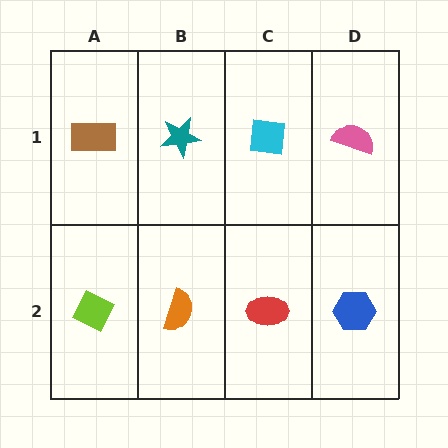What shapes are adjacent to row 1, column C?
A red ellipse (row 2, column C), a teal star (row 1, column B), a pink semicircle (row 1, column D).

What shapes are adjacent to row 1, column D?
A blue hexagon (row 2, column D), a cyan square (row 1, column C).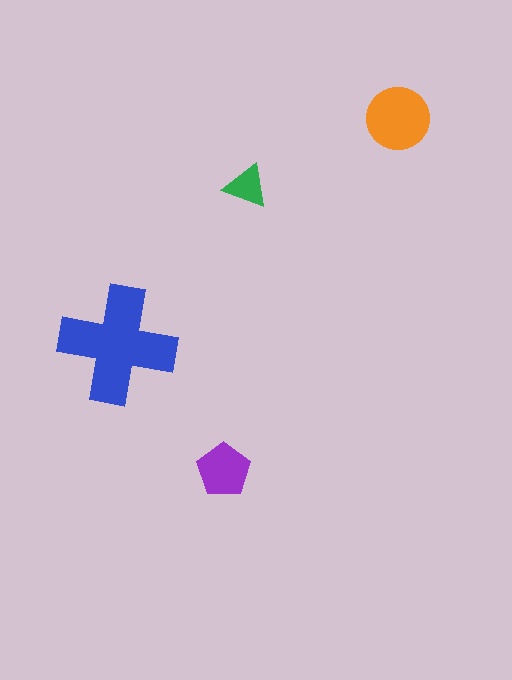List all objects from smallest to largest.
The green triangle, the purple pentagon, the orange circle, the blue cross.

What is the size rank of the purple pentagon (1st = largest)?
3rd.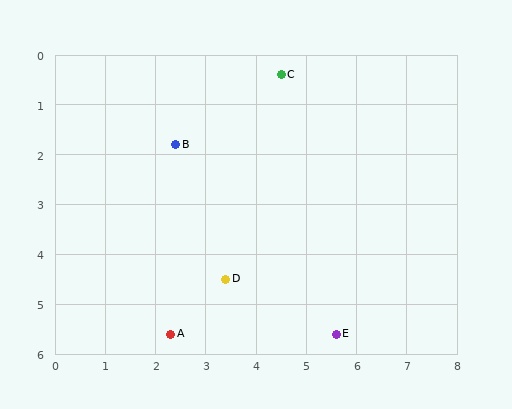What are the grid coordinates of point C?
Point C is at approximately (4.5, 0.4).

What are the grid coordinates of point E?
Point E is at approximately (5.6, 5.6).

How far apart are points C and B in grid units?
Points C and B are about 2.5 grid units apart.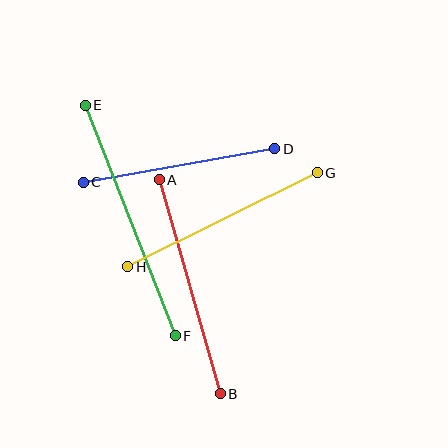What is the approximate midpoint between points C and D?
The midpoint is at approximately (179, 166) pixels.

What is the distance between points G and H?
The distance is approximately 212 pixels.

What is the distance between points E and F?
The distance is approximately 248 pixels.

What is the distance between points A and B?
The distance is approximately 222 pixels.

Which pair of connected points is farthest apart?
Points E and F are farthest apart.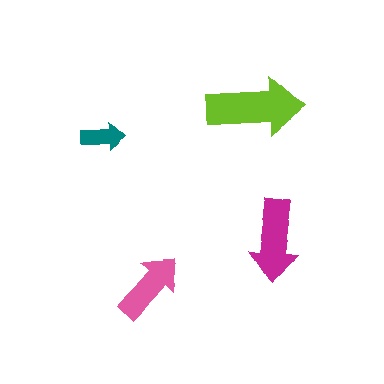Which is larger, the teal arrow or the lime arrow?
The lime one.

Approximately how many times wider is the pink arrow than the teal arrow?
About 1.5 times wider.